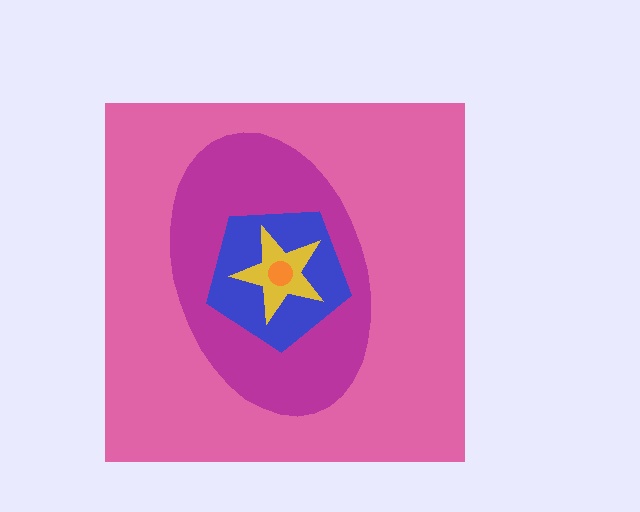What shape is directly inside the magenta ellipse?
The blue pentagon.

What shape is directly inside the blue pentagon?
The yellow star.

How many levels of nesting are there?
5.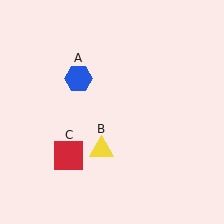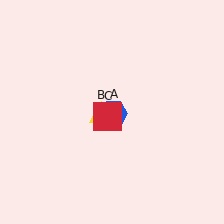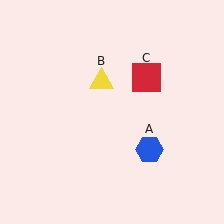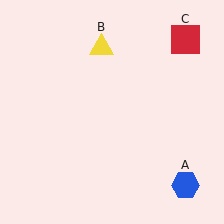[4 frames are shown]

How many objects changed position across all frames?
3 objects changed position: blue hexagon (object A), yellow triangle (object B), red square (object C).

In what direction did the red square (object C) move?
The red square (object C) moved up and to the right.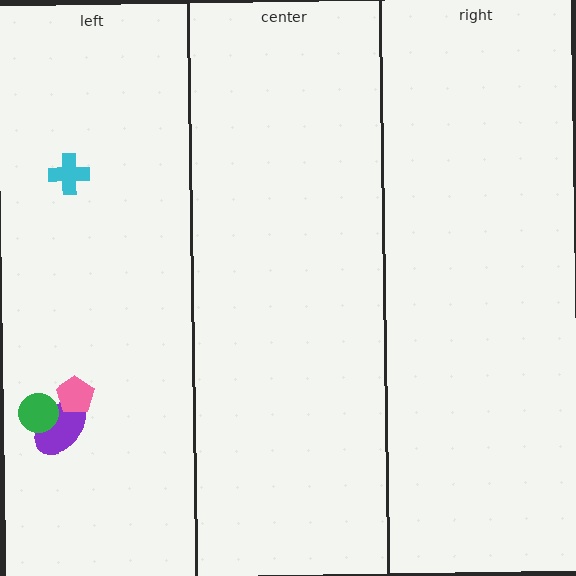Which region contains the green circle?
The left region.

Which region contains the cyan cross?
The left region.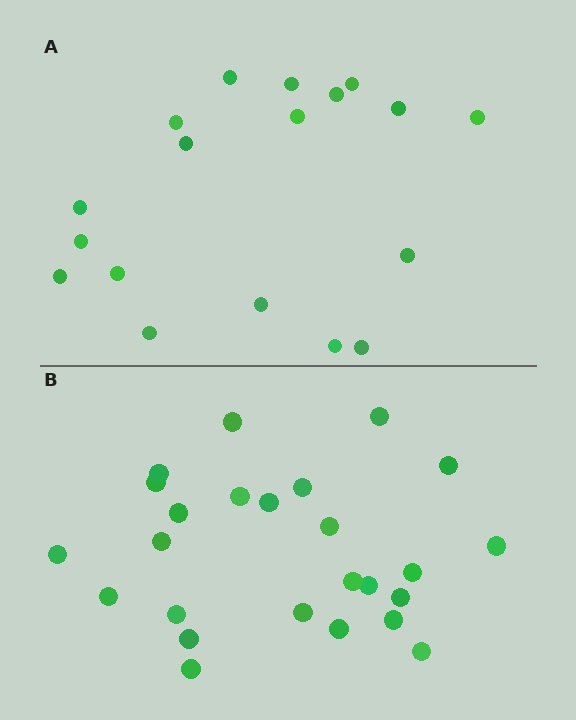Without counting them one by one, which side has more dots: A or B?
Region B (the bottom region) has more dots.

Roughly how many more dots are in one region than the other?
Region B has roughly 8 or so more dots than region A.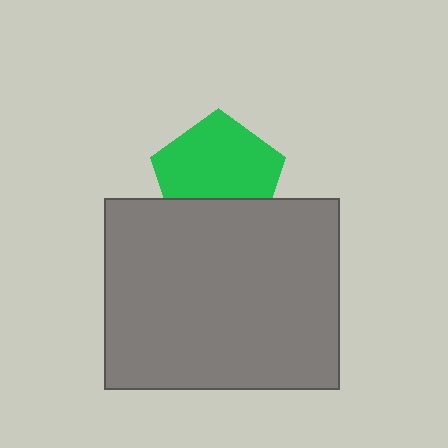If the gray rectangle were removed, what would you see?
You would see the complete green pentagon.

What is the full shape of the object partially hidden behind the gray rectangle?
The partially hidden object is a green pentagon.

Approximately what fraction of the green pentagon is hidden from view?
Roughly 32% of the green pentagon is hidden behind the gray rectangle.